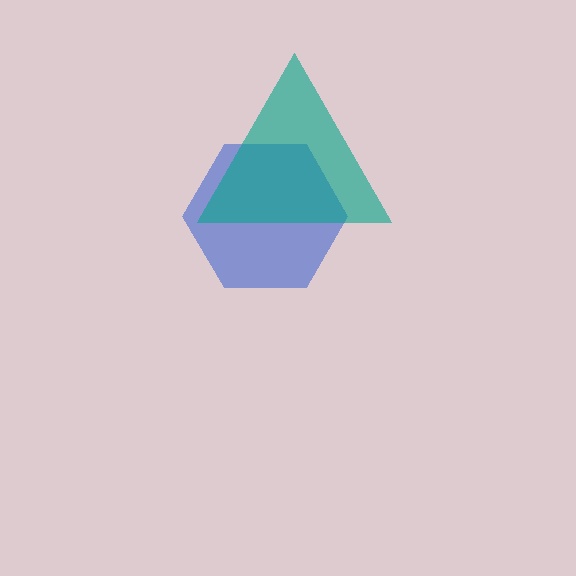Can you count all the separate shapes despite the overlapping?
Yes, there are 2 separate shapes.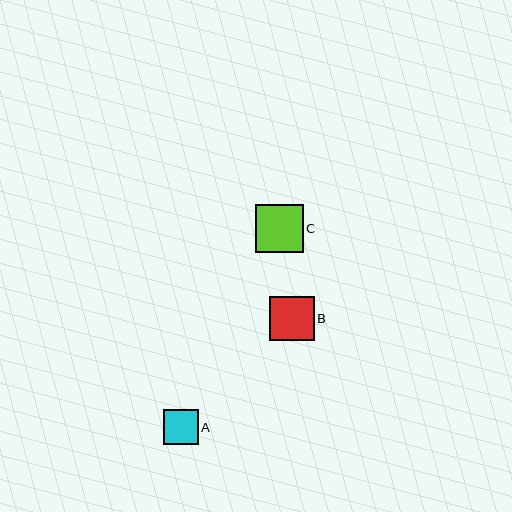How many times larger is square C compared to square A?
Square C is approximately 1.4 times the size of square A.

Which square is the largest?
Square C is the largest with a size of approximately 48 pixels.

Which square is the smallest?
Square A is the smallest with a size of approximately 35 pixels.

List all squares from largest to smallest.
From largest to smallest: C, B, A.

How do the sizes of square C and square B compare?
Square C and square B are approximately the same size.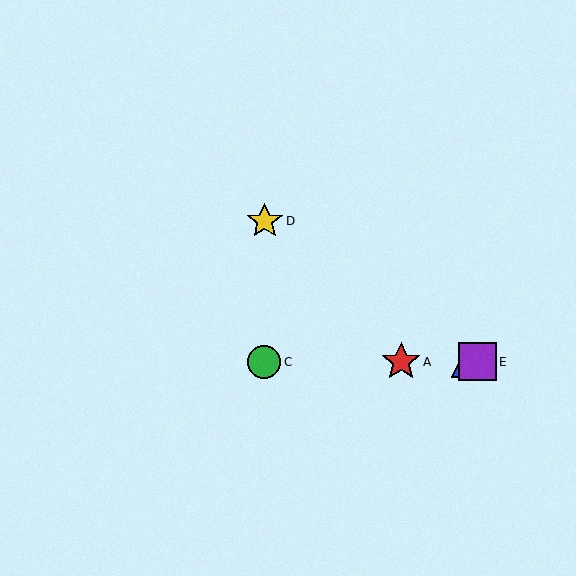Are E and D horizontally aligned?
No, E is at y≈362 and D is at y≈221.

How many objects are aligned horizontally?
4 objects (A, B, C, E) are aligned horizontally.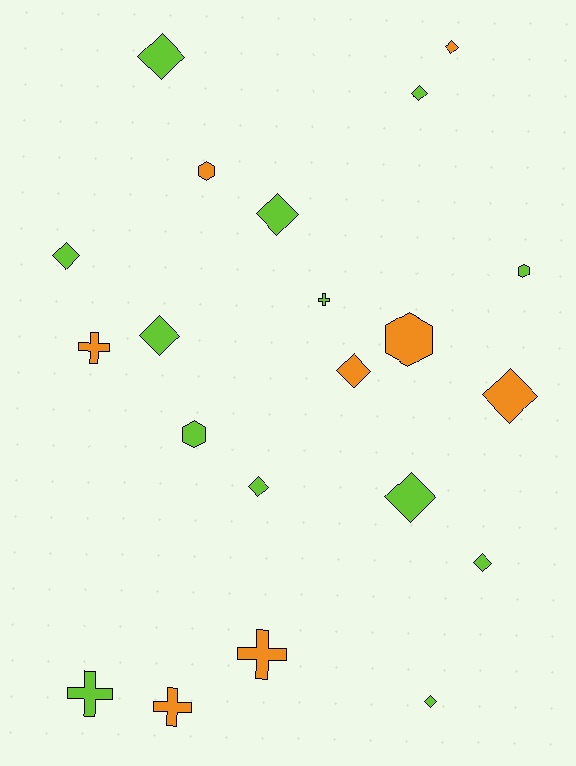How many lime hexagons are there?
There are 2 lime hexagons.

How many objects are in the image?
There are 21 objects.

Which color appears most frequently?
Lime, with 13 objects.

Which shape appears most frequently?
Diamond, with 12 objects.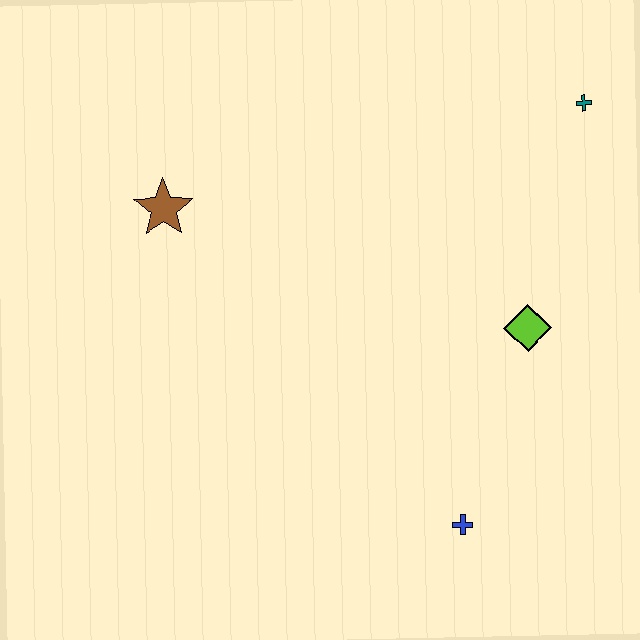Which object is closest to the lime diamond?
The blue cross is closest to the lime diamond.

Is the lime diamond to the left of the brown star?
No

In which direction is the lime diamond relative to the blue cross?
The lime diamond is above the blue cross.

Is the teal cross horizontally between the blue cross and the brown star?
No